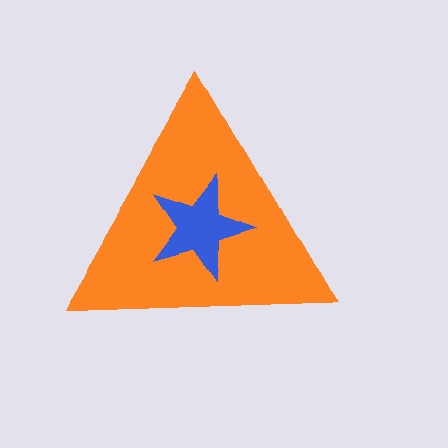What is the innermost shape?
The blue star.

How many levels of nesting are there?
2.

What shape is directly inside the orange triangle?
The blue star.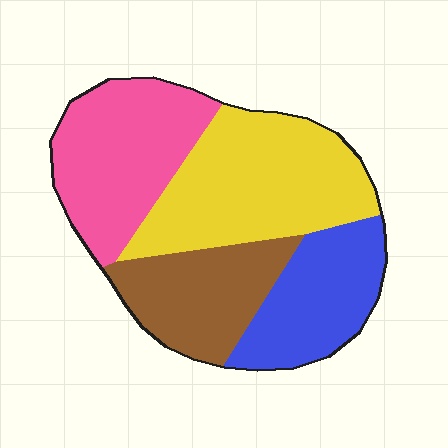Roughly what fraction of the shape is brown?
Brown takes up between a sixth and a third of the shape.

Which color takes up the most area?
Yellow, at roughly 35%.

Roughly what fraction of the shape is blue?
Blue takes up less than a quarter of the shape.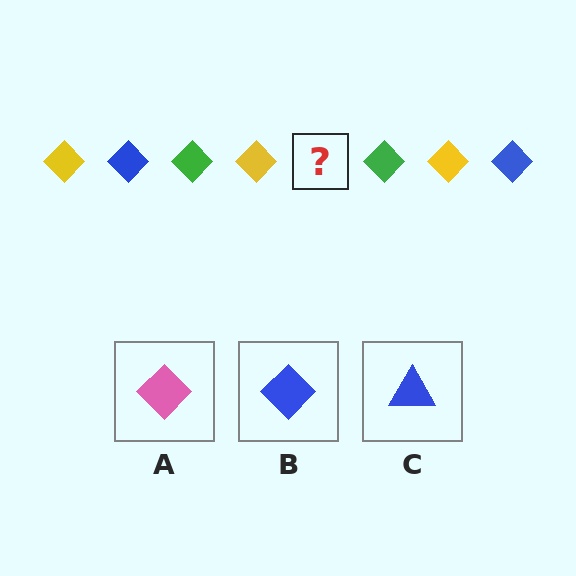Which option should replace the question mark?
Option B.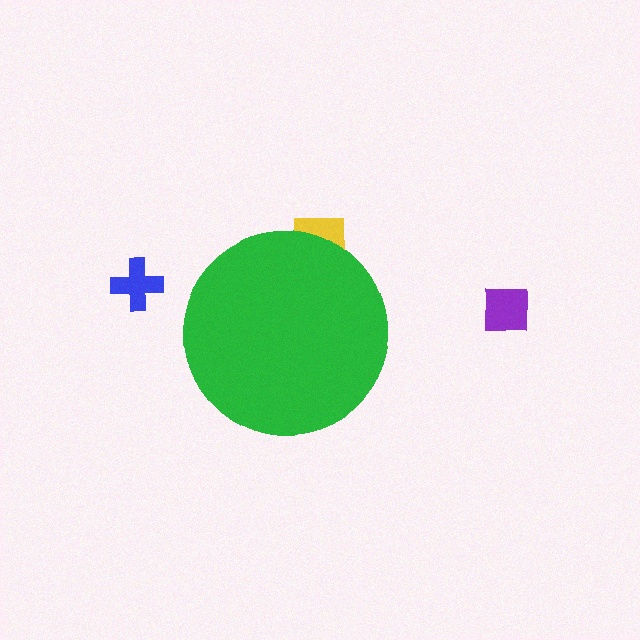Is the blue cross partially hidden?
No, the blue cross is fully visible.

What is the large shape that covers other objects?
A green circle.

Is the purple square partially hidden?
No, the purple square is fully visible.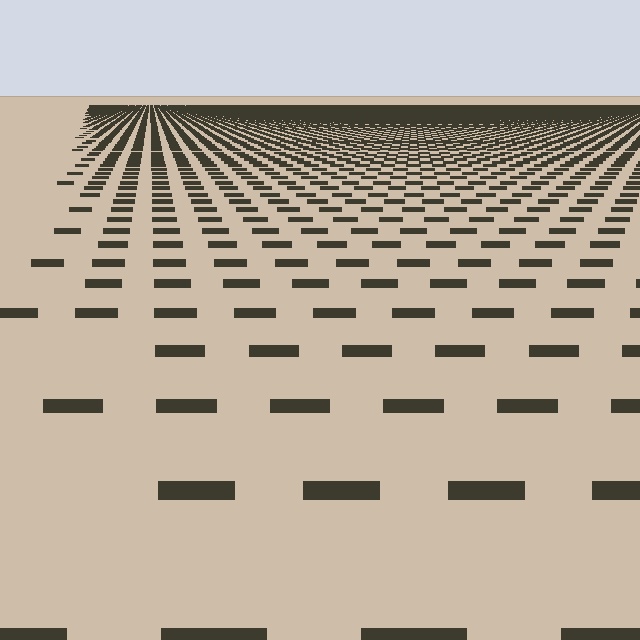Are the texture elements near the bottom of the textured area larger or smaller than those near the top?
Larger. Near the bottom, elements are closer to the viewer and appear at a bigger on-screen size.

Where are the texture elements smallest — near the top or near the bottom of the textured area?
Near the top.